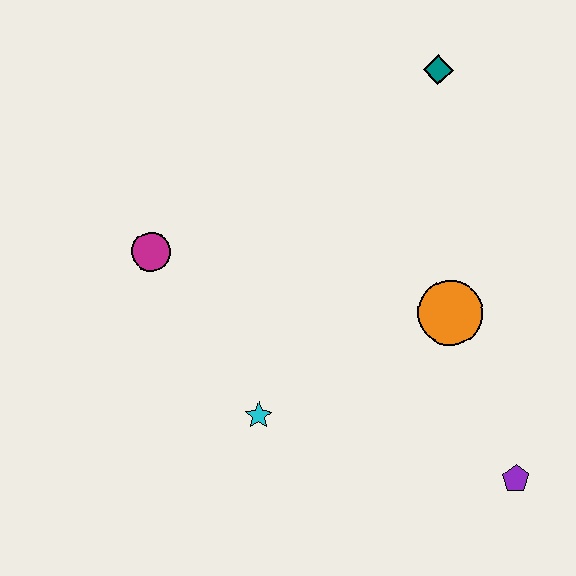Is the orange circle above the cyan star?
Yes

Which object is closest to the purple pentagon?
The orange circle is closest to the purple pentagon.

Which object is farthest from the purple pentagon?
The magenta circle is farthest from the purple pentagon.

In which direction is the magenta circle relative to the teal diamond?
The magenta circle is to the left of the teal diamond.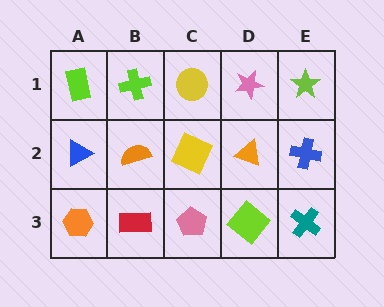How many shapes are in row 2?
5 shapes.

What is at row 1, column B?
A lime cross.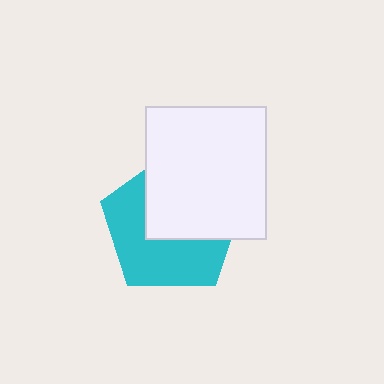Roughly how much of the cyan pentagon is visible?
About half of it is visible (roughly 52%).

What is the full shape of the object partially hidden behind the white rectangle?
The partially hidden object is a cyan pentagon.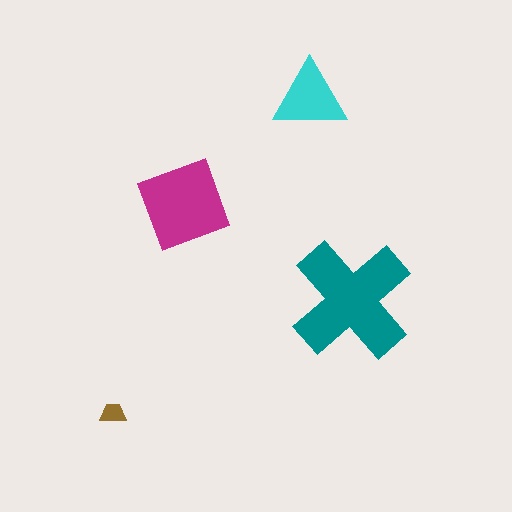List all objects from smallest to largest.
The brown trapezoid, the cyan triangle, the magenta square, the teal cross.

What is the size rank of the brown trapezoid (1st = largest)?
4th.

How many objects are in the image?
There are 4 objects in the image.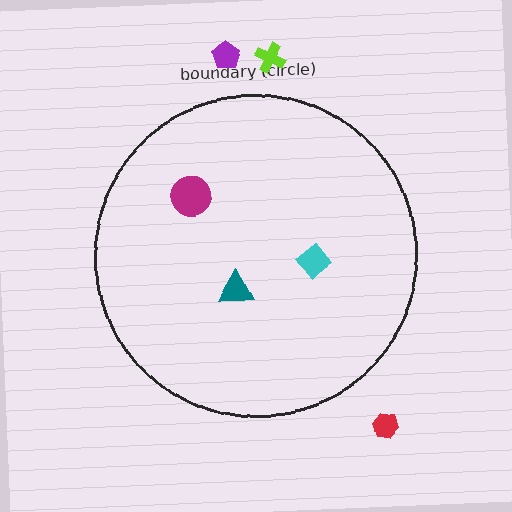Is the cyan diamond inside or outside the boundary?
Inside.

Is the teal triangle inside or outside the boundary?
Inside.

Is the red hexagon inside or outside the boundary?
Outside.